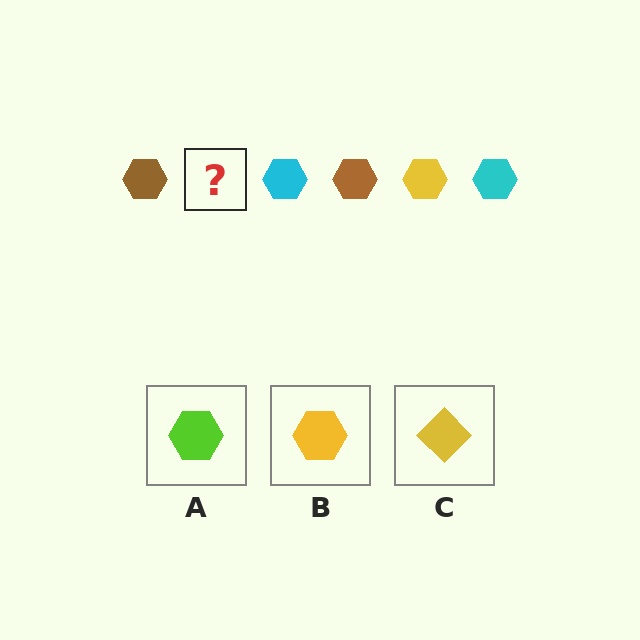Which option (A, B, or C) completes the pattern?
B.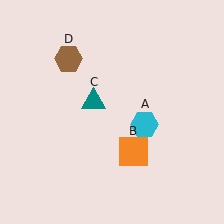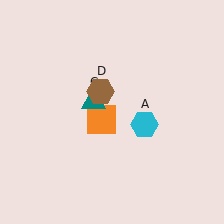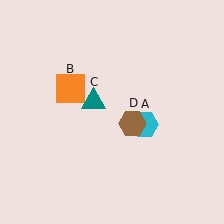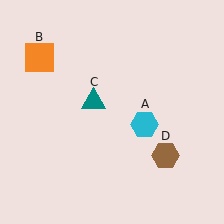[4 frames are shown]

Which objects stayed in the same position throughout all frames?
Cyan hexagon (object A) and teal triangle (object C) remained stationary.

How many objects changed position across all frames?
2 objects changed position: orange square (object B), brown hexagon (object D).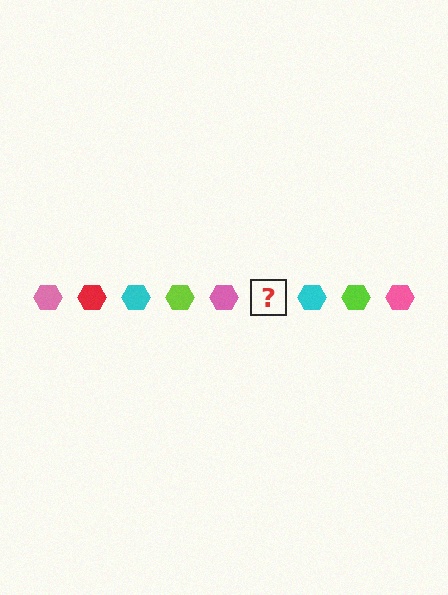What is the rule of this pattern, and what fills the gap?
The rule is that the pattern cycles through pink, red, cyan, lime hexagons. The gap should be filled with a red hexagon.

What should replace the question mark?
The question mark should be replaced with a red hexagon.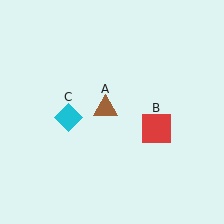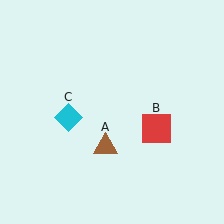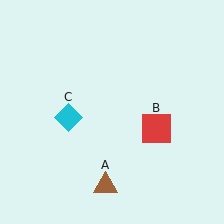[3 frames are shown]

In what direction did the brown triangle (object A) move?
The brown triangle (object A) moved down.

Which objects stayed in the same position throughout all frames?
Red square (object B) and cyan diamond (object C) remained stationary.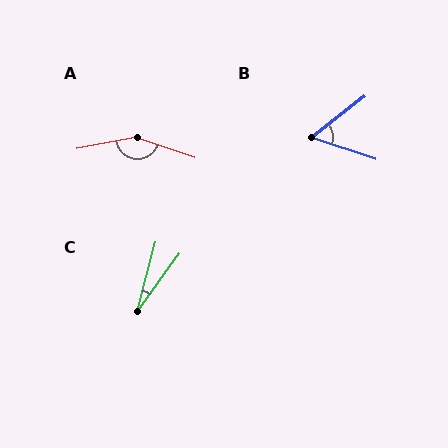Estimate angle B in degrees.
Approximately 56 degrees.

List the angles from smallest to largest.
C (22°), B (56°), A (151°).